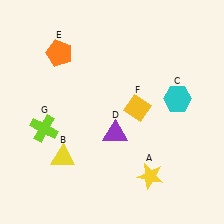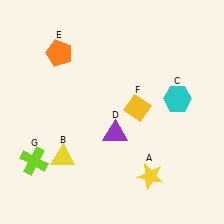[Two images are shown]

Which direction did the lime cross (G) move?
The lime cross (G) moved down.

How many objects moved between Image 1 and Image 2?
1 object moved between the two images.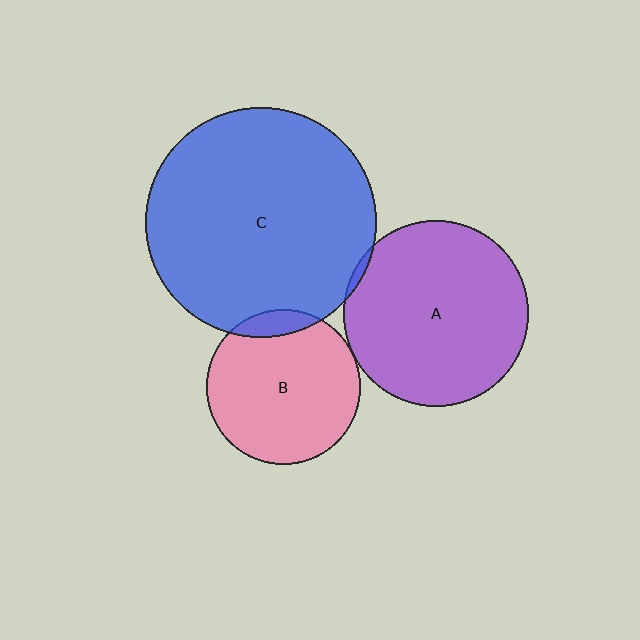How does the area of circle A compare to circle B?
Approximately 1.4 times.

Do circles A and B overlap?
Yes.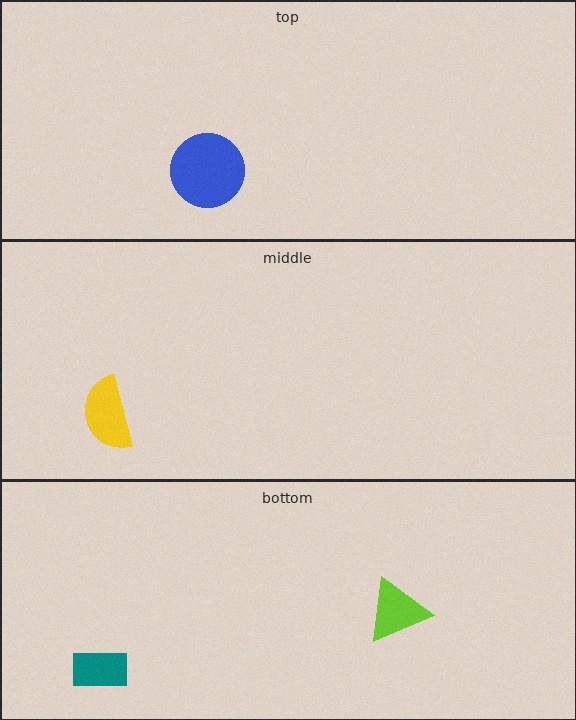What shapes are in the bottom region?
The teal rectangle, the lime triangle.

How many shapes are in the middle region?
1.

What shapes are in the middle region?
The yellow semicircle.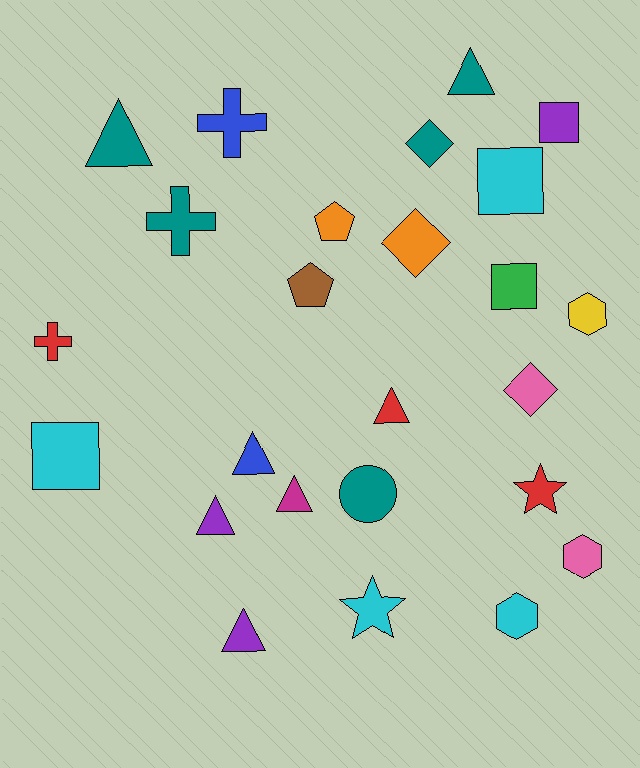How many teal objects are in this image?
There are 5 teal objects.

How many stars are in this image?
There are 2 stars.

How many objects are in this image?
There are 25 objects.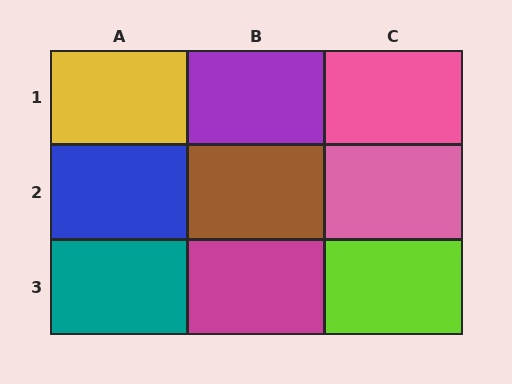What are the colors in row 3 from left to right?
Teal, magenta, lime.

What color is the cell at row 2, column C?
Pink.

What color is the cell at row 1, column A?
Yellow.